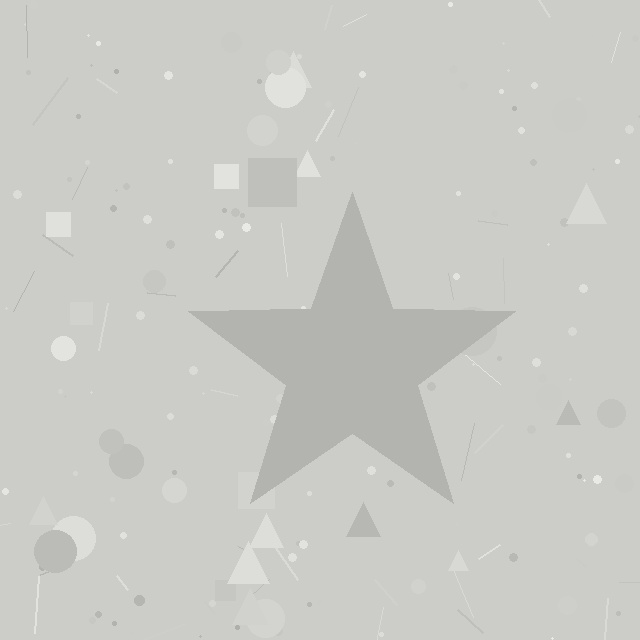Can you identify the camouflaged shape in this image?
The camouflaged shape is a star.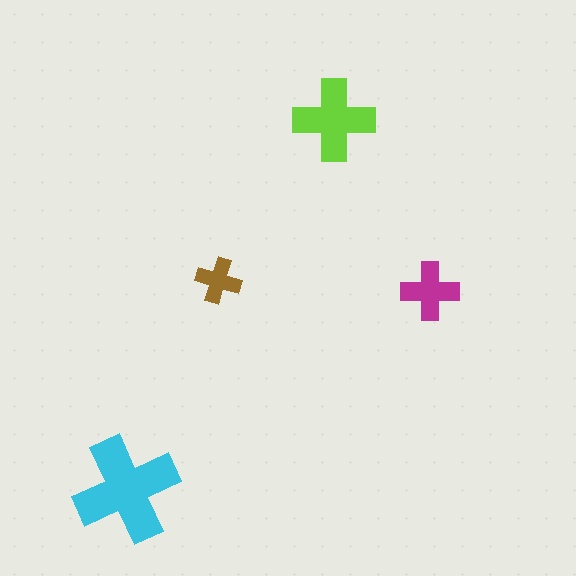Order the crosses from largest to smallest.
the cyan one, the lime one, the magenta one, the brown one.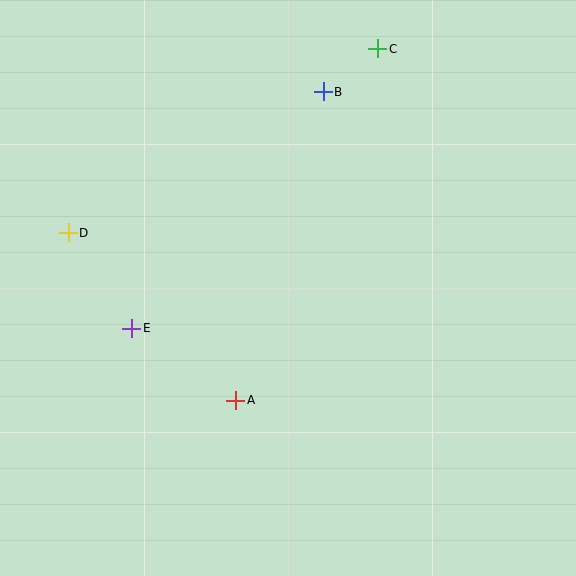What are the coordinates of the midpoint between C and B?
The midpoint between C and B is at (350, 70).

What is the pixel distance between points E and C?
The distance between E and C is 372 pixels.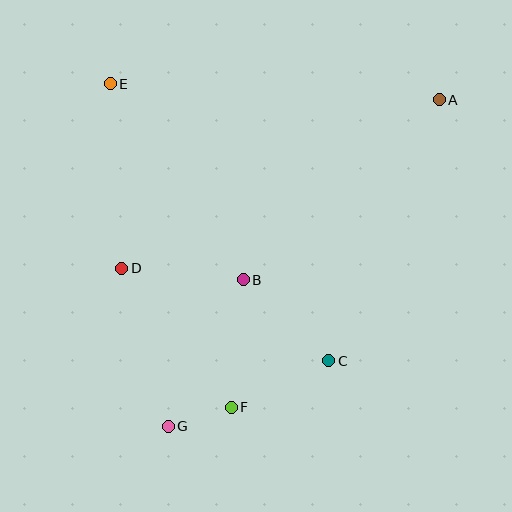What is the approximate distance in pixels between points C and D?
The distance between C and D is approximately 227 pixels.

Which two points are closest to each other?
Points F and G are closest to each other.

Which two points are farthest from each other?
Points A and G are farthest from each other.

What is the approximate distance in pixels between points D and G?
The distance between D and G is approximately 164 pixels.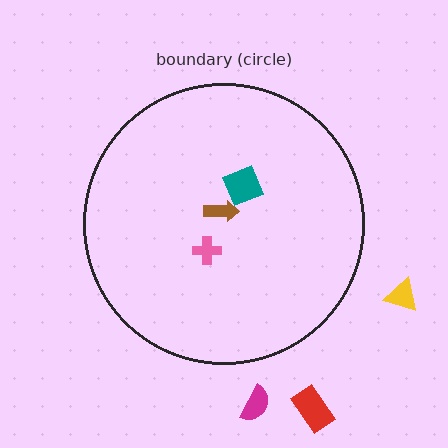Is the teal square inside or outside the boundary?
Inside.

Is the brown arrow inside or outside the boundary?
Inside.